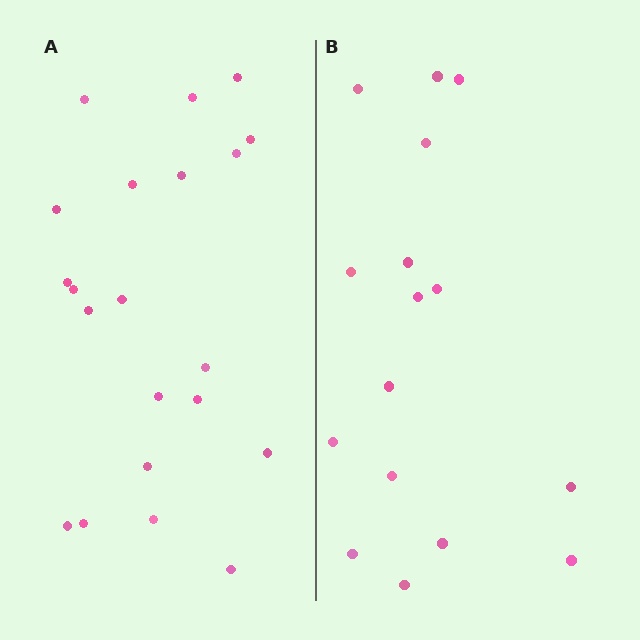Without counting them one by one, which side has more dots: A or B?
Region A (the left region) has more dots.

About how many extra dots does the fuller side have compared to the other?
Region A has about 5 more dots than region B.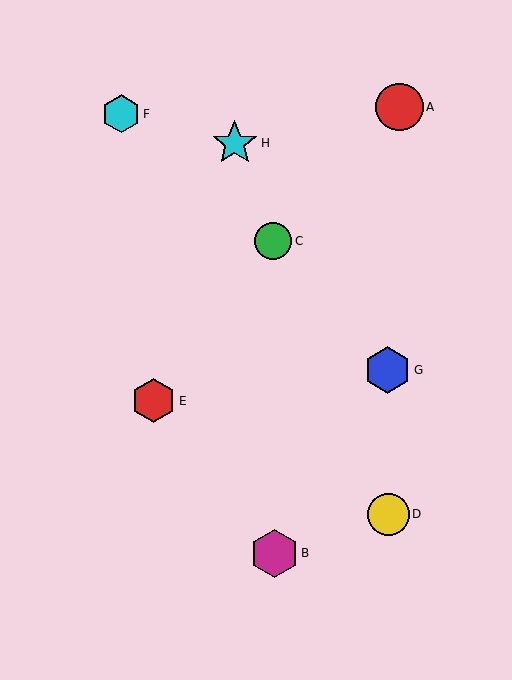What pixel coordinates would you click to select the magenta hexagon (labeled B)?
Click at (274, 553) to select the magenta hexagon B.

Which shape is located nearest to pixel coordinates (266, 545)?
The magenta hexagon (labeled B) at (274, 553) is nearest to that location.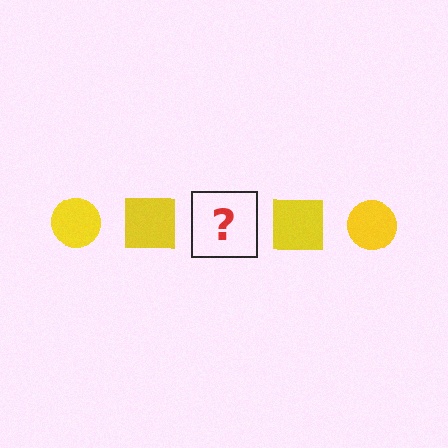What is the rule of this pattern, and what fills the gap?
The rule is that the pattern cycles through circle, square shapes in yellow. The gap should be filled with a yellow circle.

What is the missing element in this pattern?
The missing element is a yellow circle.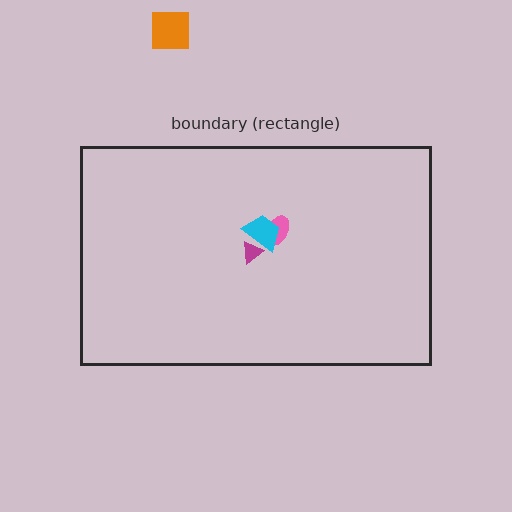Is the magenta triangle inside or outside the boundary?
Inside.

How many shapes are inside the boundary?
3 inside, 1 outside.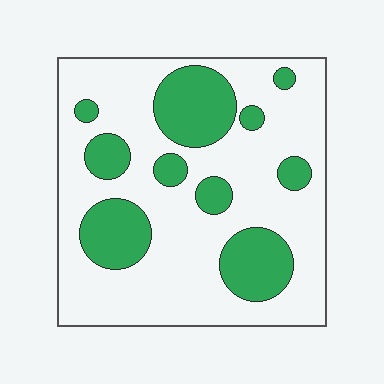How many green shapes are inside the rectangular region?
10.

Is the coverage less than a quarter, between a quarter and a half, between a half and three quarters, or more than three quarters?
Between a quarter and a half.